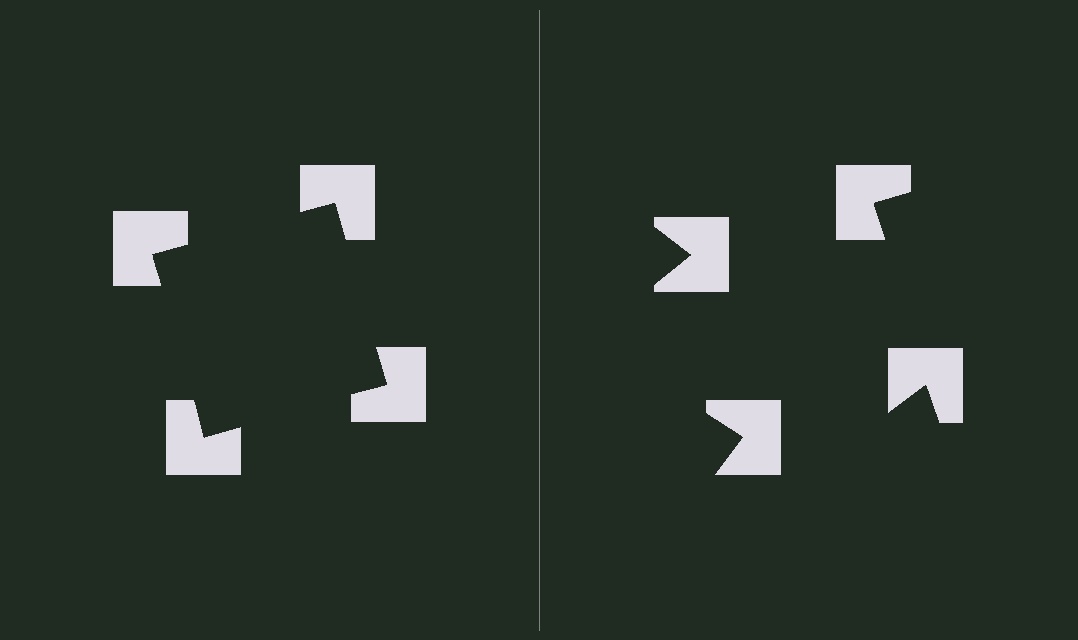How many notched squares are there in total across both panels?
8 — 4 on each side.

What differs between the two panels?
The notched squares are positioned identically on both sides; only the wedge orientations differ. On the left they align to a square; on the right they are misaligned.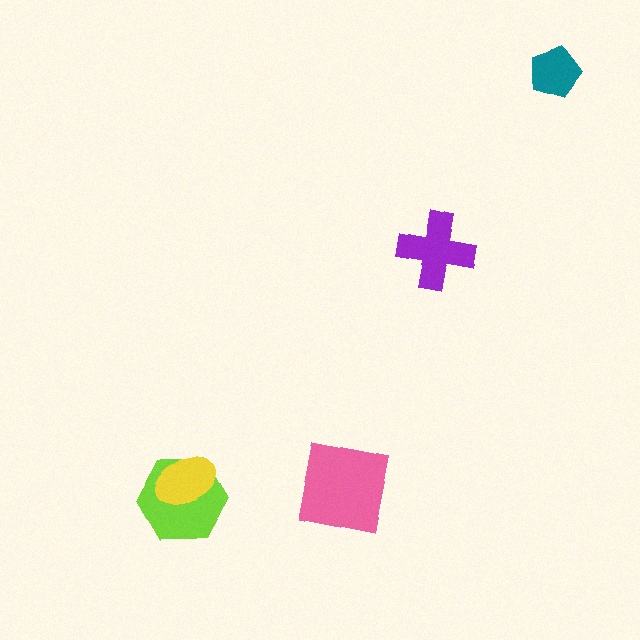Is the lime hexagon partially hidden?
Yes, it is partially covered by another shape.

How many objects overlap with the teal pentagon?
0 objects overlap with the teal pentagon.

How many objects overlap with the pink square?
0 objects overlap with the pink square.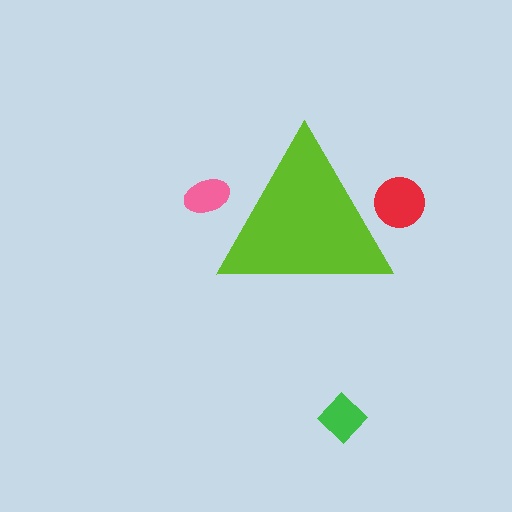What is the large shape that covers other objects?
A lime triangle.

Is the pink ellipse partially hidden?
Yes, the pink ellipse is partially hidden behind the lime triangle.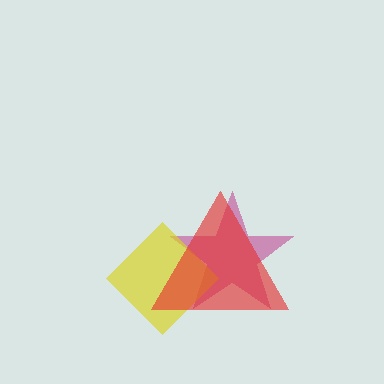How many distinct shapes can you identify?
There are 3 distinct shapes: a magenta star, a yellow diamond, a red triangle.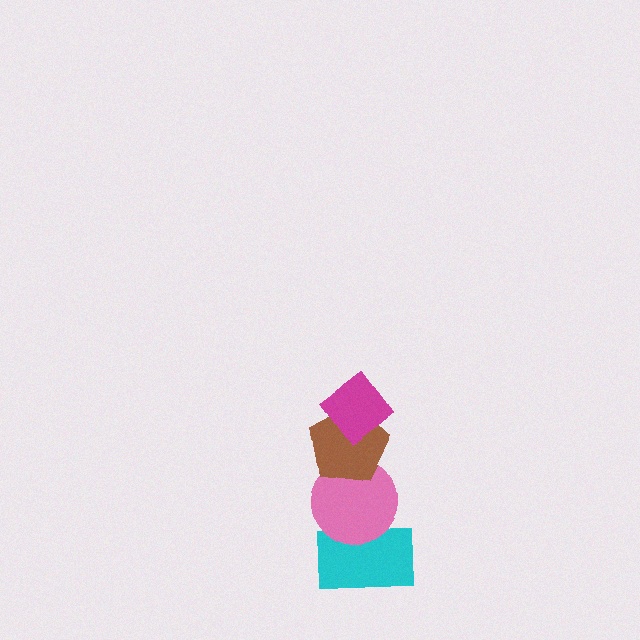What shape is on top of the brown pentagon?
The magenta diamond is on top of the brown pentagon.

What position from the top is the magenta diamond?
The magenta diamond is 1st from the top.